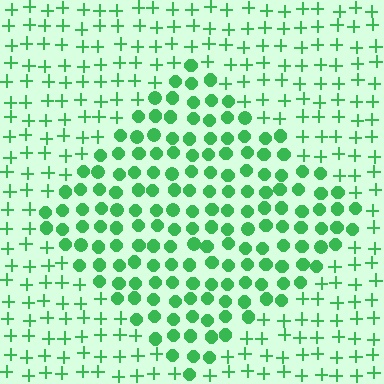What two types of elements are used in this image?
The image uses circles inside the diamond region and plus signs outside it.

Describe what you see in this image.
The image is filled with small green elements arranged in a uniform grid. A diamond-shaped region contains circles, while the surrounding area contains plus signs. The boundary is defined purely by the change in element shape.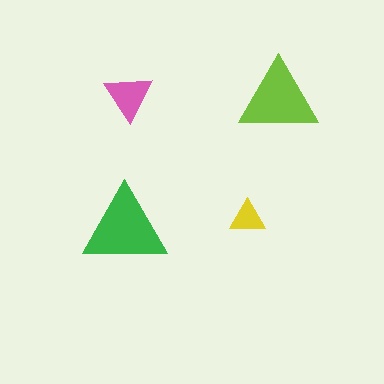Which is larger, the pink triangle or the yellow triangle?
The pink one.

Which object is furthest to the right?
The lime triangle is rightmost.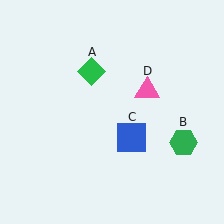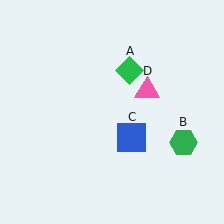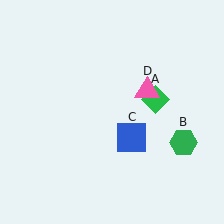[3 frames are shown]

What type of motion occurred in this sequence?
The green diamond (object A) rotated clockwise around the center of the scene.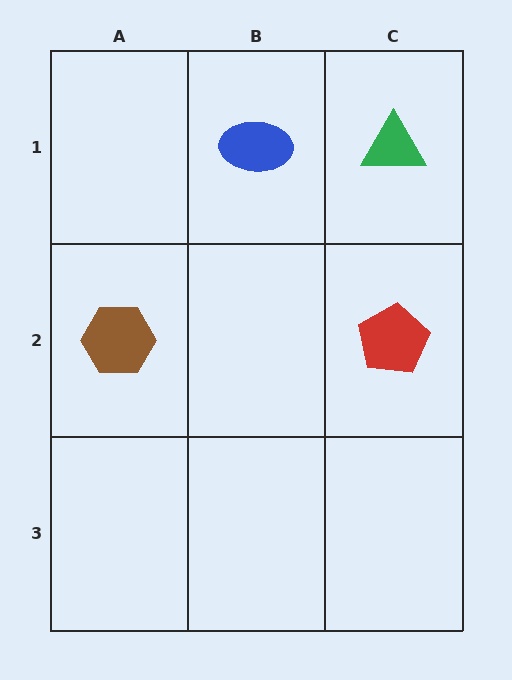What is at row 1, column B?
A blue ellipse.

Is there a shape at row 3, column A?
No, that cell is empty.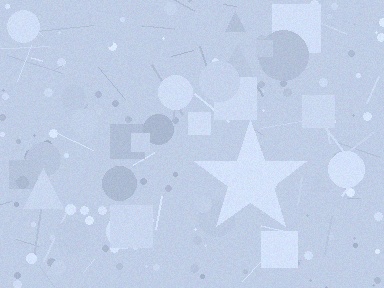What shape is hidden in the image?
A star is hidden in the image.